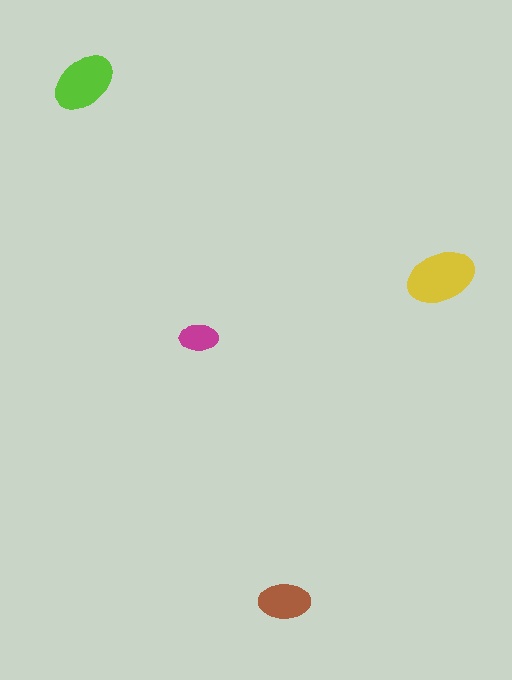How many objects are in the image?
There are 4 objects in the image.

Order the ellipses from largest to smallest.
the yellow one, the lime one, the brown one, the magenta one.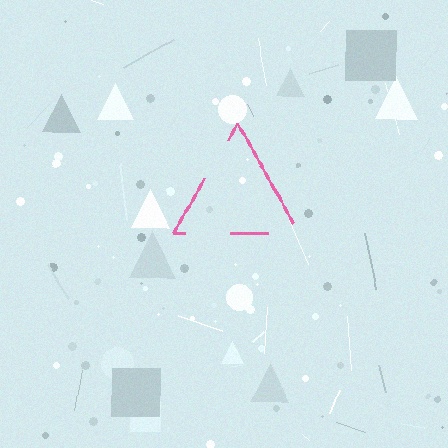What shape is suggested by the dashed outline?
The dashed outline suggests a triangle.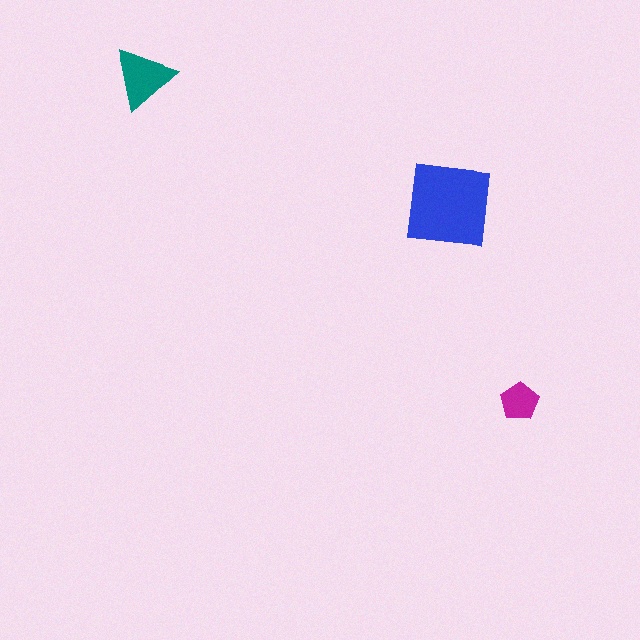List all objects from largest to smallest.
The blue square, the teal triangle, the magenta pentagon.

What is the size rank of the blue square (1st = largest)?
1st.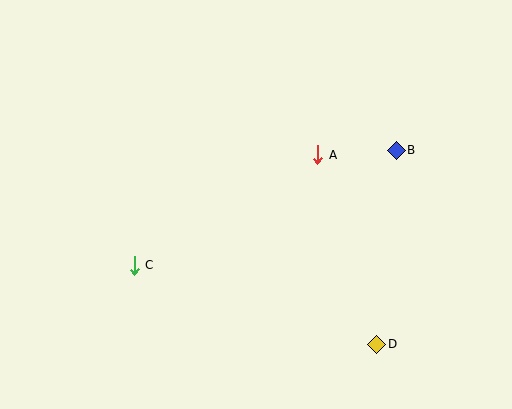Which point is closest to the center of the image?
Point A at (318, 155) is closest to the center.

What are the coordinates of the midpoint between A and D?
The midpoint between A and D is at (347, 249).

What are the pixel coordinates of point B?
Point B is at (396, 150).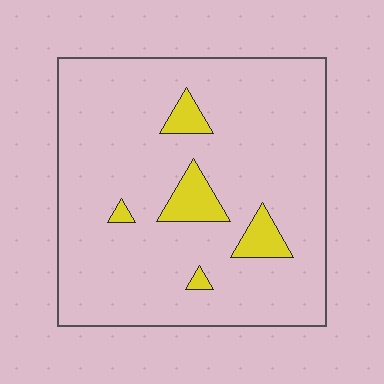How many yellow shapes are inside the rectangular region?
5.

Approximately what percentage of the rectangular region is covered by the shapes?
Approximately 10%.